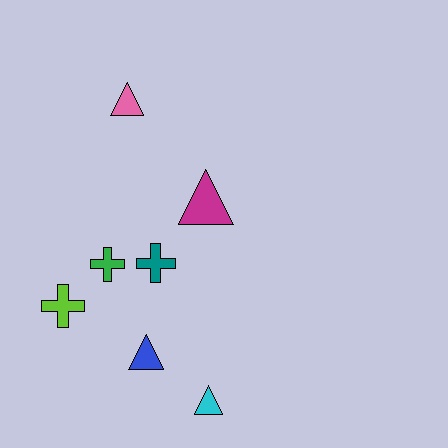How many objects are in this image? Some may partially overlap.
There are 7 objects.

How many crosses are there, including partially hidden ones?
There are 3 crosses.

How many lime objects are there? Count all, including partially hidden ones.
There is 1 lime object.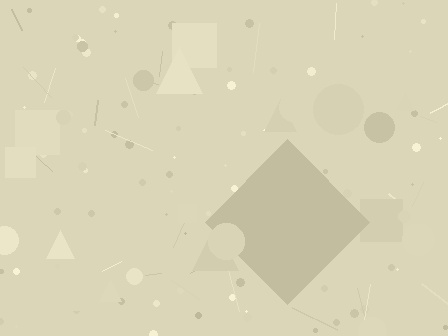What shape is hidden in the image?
A diamond is hidden in the image.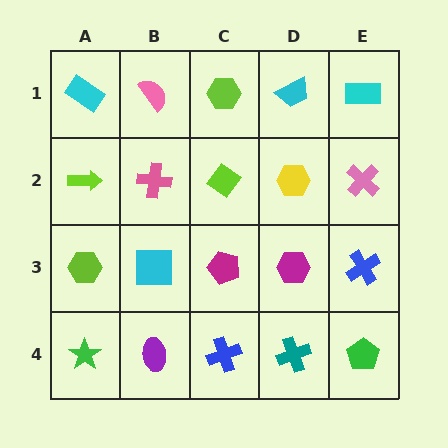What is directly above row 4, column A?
A lime hexagon.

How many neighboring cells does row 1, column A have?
2.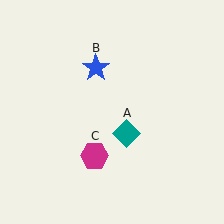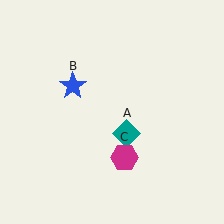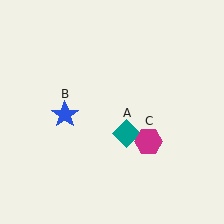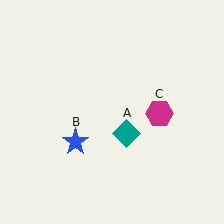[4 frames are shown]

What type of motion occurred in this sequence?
The blue star (object B), magenta hexagon (object C) rotated counterclockwise around the center of the scene.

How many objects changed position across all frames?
2 objects changed position: blue star (object B), magenta hexagon (object C).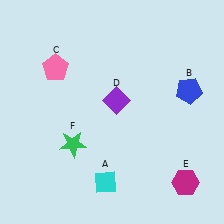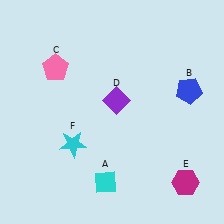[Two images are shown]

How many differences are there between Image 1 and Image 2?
There is 1 difference between the two images.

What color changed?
The star (F) changed from green in Image 1 to cyan in Image 2.